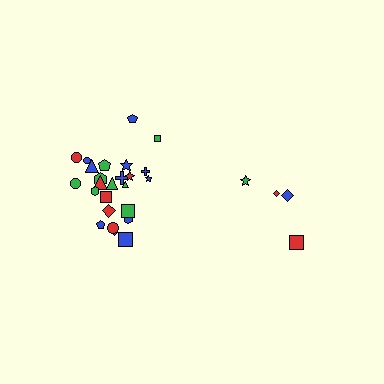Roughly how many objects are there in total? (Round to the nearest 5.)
Roughly 30 objects in total.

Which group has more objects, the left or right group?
The left group.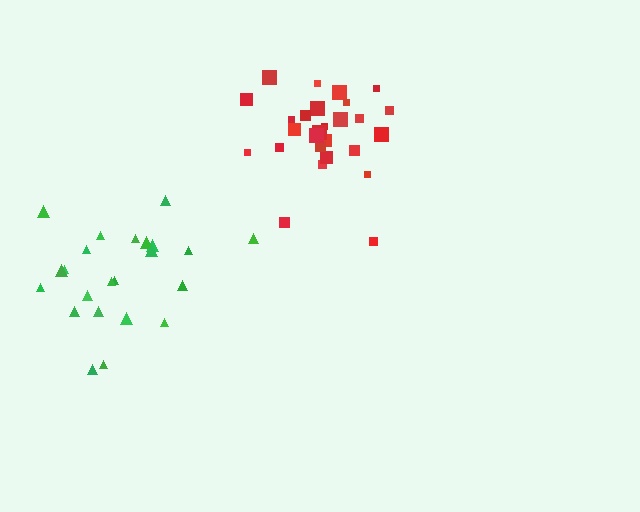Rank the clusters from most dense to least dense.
red, green.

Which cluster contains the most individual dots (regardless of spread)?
Red (27).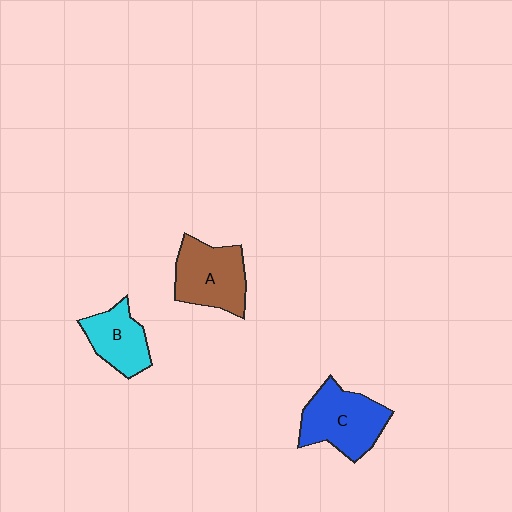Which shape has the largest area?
Shape C (blue).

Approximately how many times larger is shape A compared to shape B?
Approximately 1.3 times.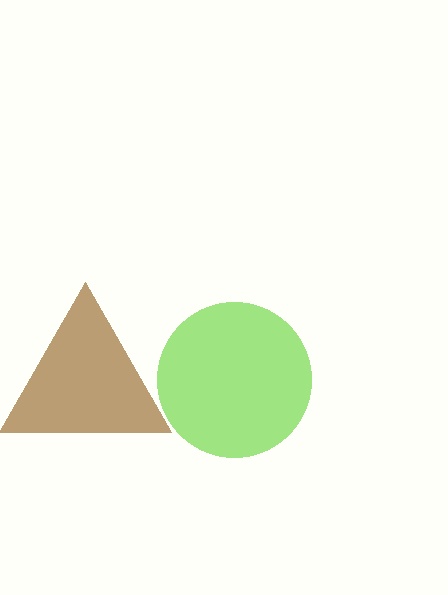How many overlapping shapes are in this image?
There are 2 overlapping shapes in the image.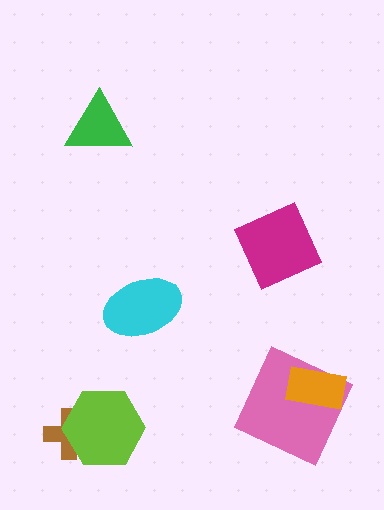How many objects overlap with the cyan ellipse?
0 objects overlap with the cyan ellipse.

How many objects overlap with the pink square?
1 object overlaps with the pink square.